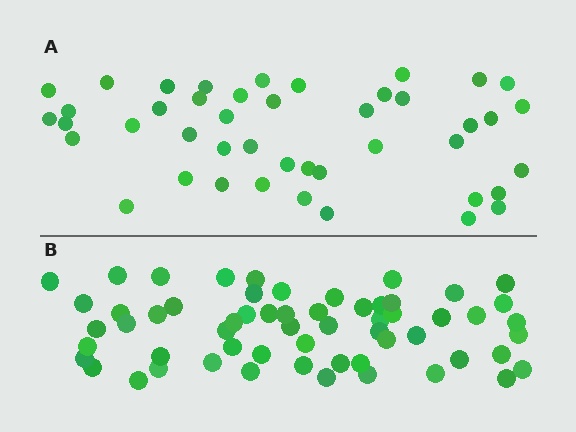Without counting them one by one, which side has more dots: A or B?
Region B (the bottom region) has more dots.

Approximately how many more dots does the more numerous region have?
Region B has approximately 15 more dots than region A.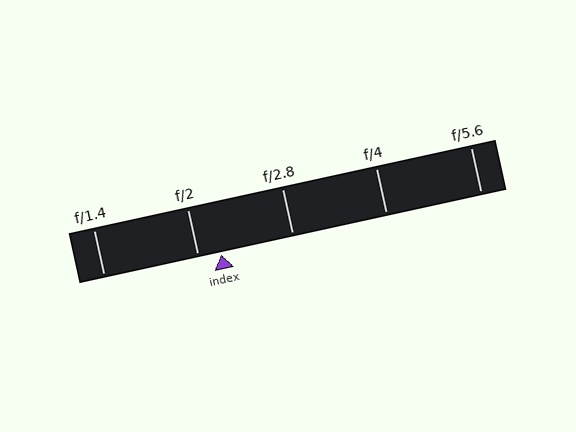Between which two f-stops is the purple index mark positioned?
The index mark is between f/2 and f/2.8.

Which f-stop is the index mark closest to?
The index mark is closest to f/2.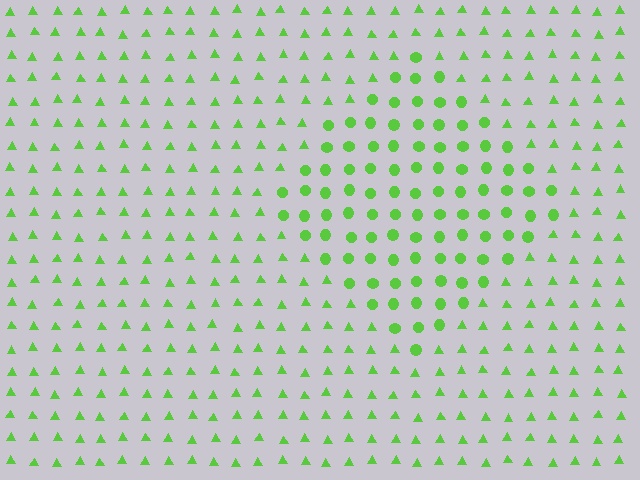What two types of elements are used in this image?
The image uses circles inside the diamond region and triangles outside it.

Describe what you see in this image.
The image is filled with small lime elements arranged in a uniform grid. A diamond-shaped region contains circles, while the surrounding area contains triangles. The boundary is defined purely by the change in element shape.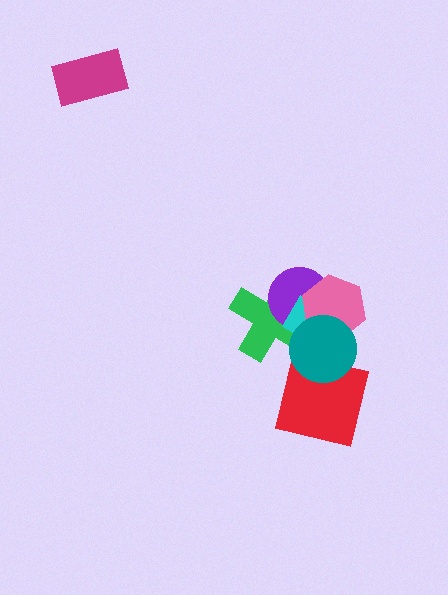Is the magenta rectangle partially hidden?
No, no other shape covers it.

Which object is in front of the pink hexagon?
The teal circle is in front of the pink hexagon.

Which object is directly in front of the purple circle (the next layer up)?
The cyan diamond is directly in front of the purple circle.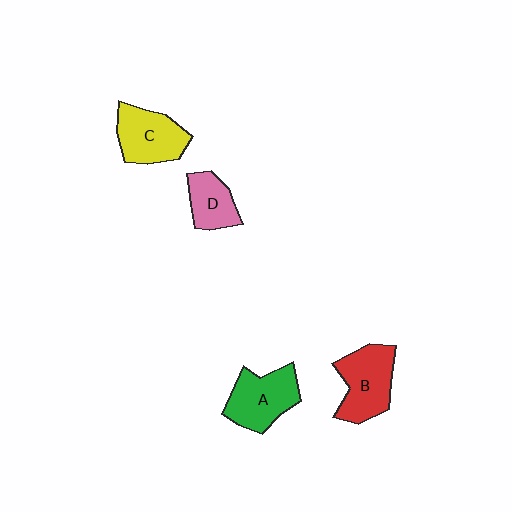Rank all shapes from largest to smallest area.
From largest to smallest: B (red), A (green), C (yellow), D (pink).